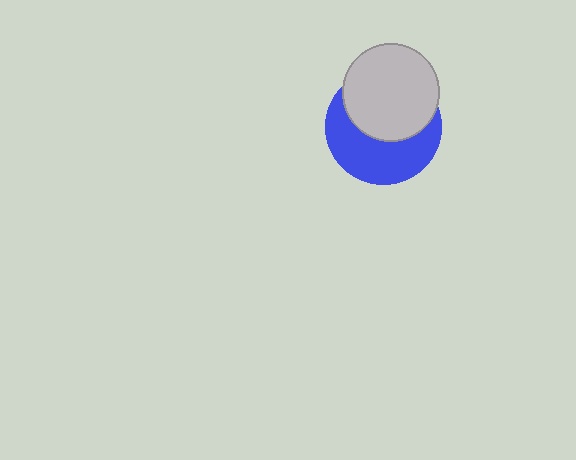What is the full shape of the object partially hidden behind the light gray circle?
The partially hidden object is a blue circle.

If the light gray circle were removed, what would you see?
You would see the complete blue circle.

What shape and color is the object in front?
The object in front is a light gray circle.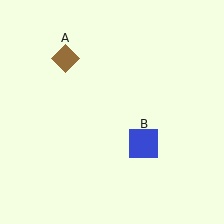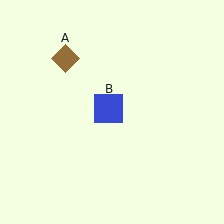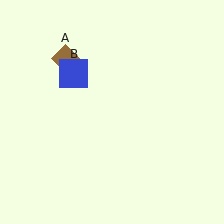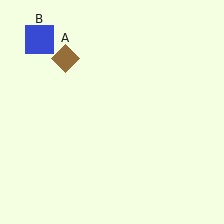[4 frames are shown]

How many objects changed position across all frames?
1 object changed position: blue square (object B).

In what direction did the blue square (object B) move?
The blue square (object B) moved up and to the left.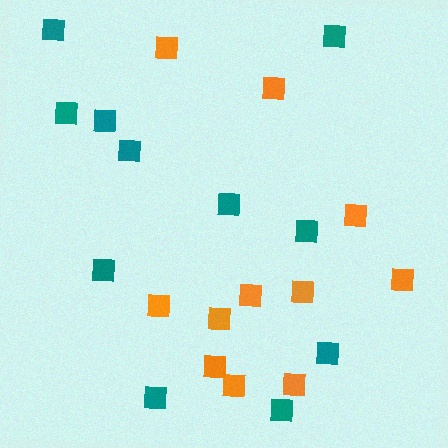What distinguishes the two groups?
There are 2 groups: one group of orange squares (11) and one group of teal squares (11).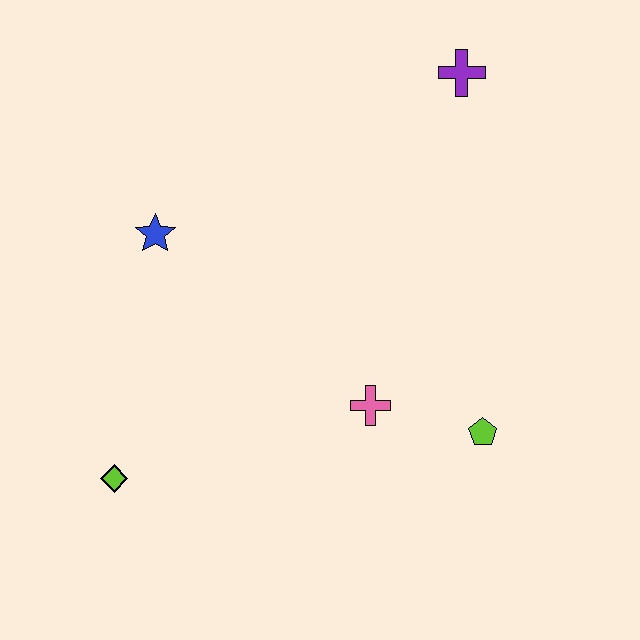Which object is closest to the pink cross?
The lime pentagon is closest to the pink cross.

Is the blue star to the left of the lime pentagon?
Yes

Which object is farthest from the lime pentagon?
The blue star is farthest from the lime pentagon.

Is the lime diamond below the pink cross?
Yes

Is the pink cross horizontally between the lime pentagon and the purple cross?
No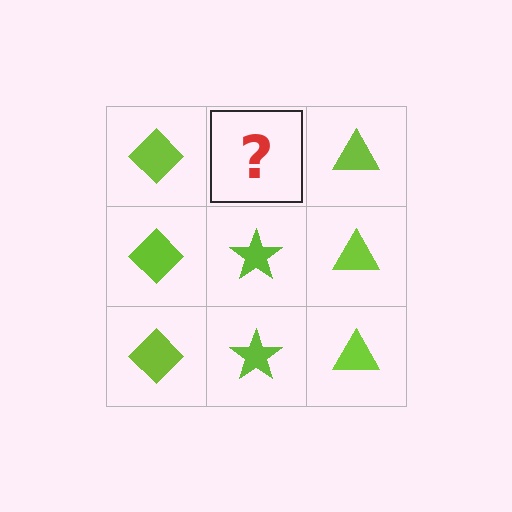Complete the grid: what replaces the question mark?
The question mark should be replaced with a lime star.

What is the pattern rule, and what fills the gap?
The rule is that each column has a consistent shape. The gap should be filled with a lime star.